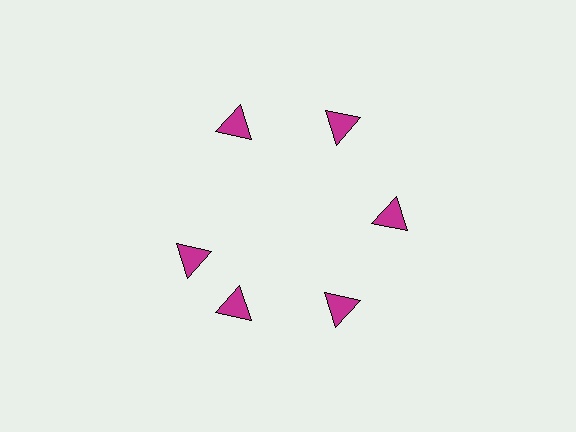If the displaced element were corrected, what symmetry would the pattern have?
It would have 6-fold rotational symmetry — the pattern would map onto itself every 60 degrees.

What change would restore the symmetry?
The symmetry would be restored by rotating it back into even spacing with its neighbors so that all 6 triangles sit at equal angles and equal distance from the center.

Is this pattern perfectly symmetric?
No. The 6 magenta triangles are arranged in a ring, but one element near the 9 o'clock position is rotated out of alignment along the ring, breaking the 6-fold rotational symmetry.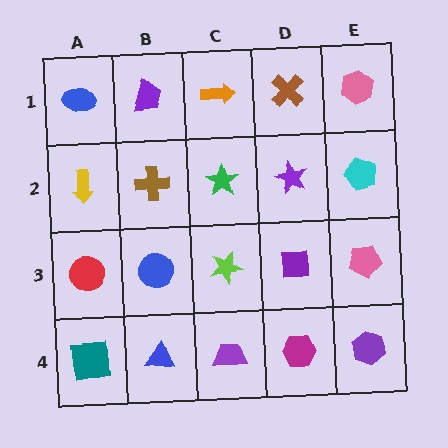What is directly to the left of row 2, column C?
A brown cross.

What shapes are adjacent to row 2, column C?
An orange arrow (row 1, column C), a lime star (row 3, column C), a brown cross (row 2, column B), a purple star (row 2, column D).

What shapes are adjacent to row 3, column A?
A yellow arrow (row 2, column A), a teal square (row 4, column A), a blue circle (row 3, column B).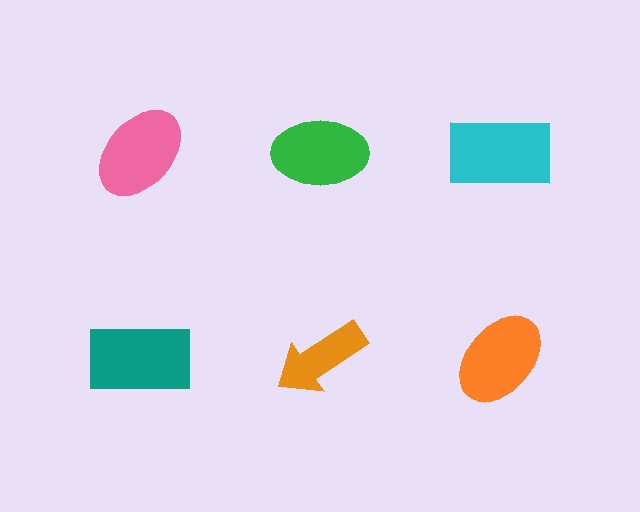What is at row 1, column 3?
A cyan rectangle.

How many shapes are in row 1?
3 shapes.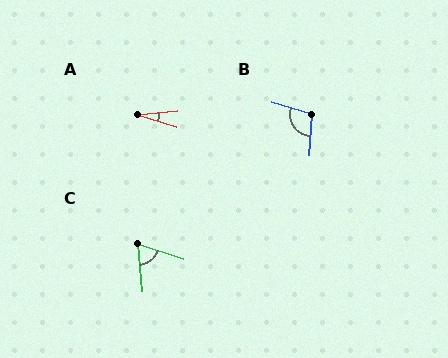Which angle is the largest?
B, at approximately 103 degrees.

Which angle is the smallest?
A, at approximately 22 degrees.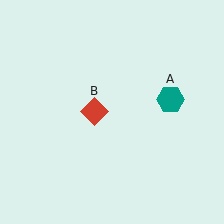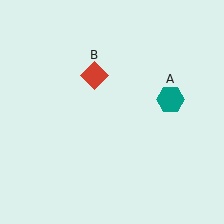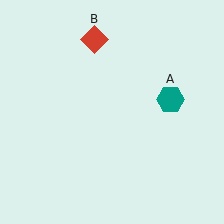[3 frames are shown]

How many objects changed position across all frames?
1 object changed position: red diamond (object B).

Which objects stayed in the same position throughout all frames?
Teal hexagon (object A) remained stationary.